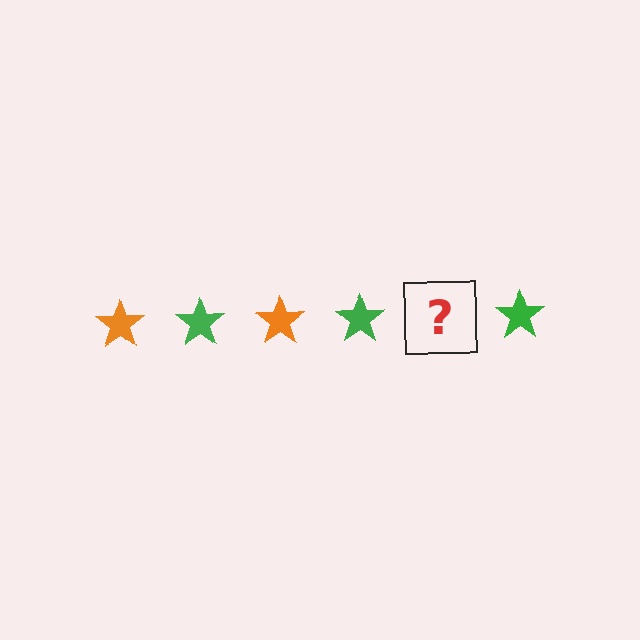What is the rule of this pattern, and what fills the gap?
The rule is that the pattern cycles through orange, green stars. The gap should be filled with an orange star.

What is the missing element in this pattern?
The missing element is an orange star.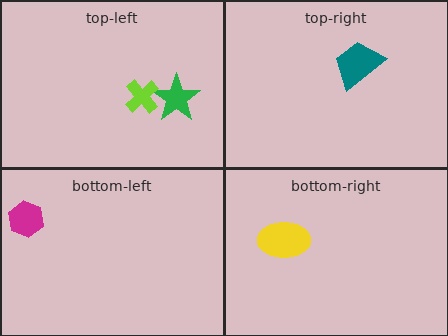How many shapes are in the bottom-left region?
1.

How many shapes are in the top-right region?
1.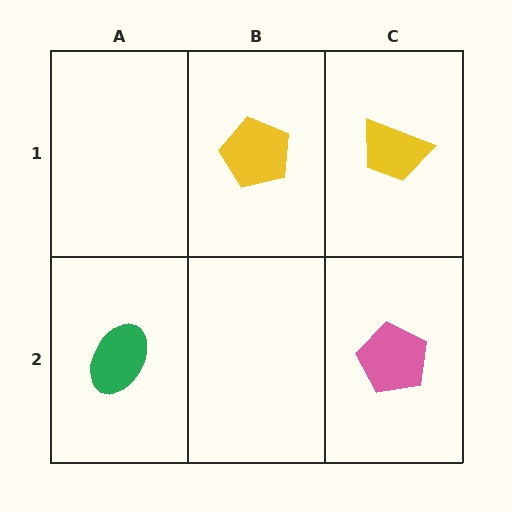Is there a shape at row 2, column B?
No, that cell is empty.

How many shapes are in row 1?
2 shapes.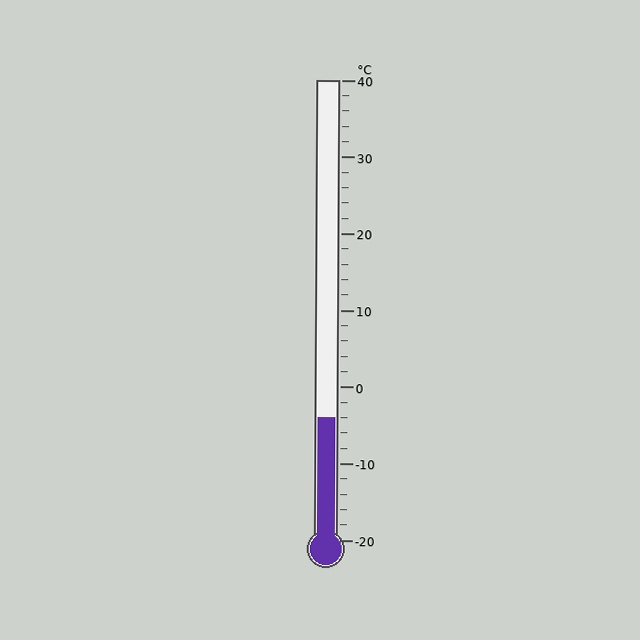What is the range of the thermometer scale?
The thermometer scale ranges from -20°C to 40°C.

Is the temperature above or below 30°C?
The temperature is below 30°C.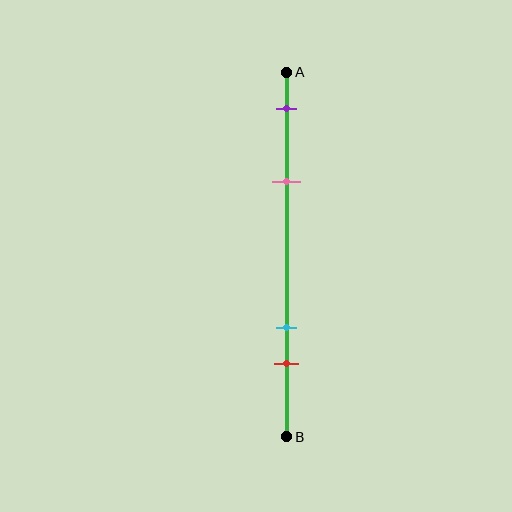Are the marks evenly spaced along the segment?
No, the marks are not evenly spaced.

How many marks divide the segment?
There are 4 marks dividing the segment.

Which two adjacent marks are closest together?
The cyan and red marks are the closest adjacent pair.